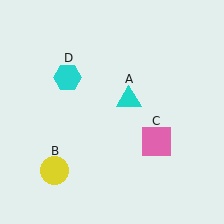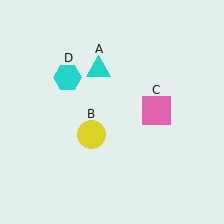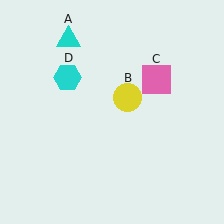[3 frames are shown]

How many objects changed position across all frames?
3 objects changed position: cyan triangle (object A), yellow circle (object B), pink square (object C).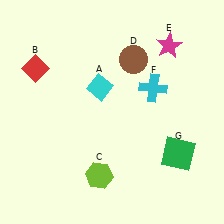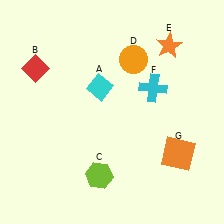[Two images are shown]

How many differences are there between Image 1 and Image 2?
There are 3 differences between the two images.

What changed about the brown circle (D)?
In Image 1, D is brown. In Image 2, it changed to orange.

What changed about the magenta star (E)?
In Image 1, E is magenta. In Image 2, it changed to orange.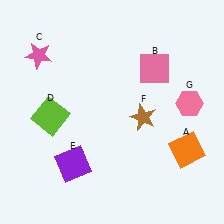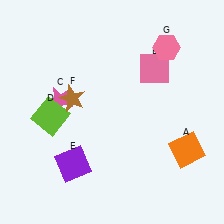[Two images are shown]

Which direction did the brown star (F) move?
The brown star (F) moved left.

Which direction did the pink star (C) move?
The pink star (C) moved down.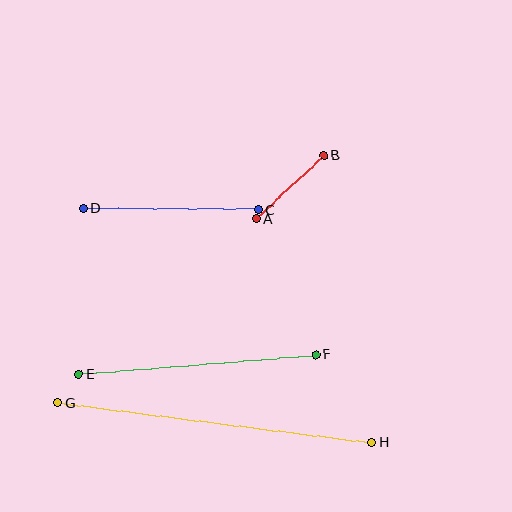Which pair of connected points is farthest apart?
Points G and H are farthest apart.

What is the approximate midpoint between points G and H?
The midpoint is at approximately (215, 422) pixels.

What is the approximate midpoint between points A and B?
The midpoint is at approximately (290, 187) pixels.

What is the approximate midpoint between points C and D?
The midpoint is at approximately (171, 209) pixels.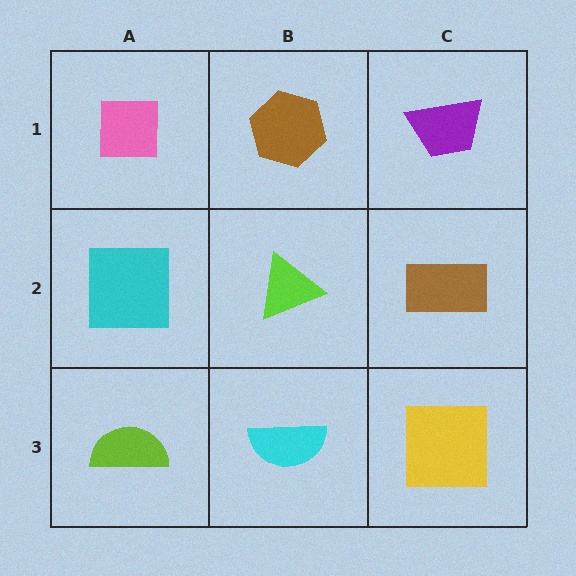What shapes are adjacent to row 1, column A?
A cyan square (row 2, column A), a brown hexagon (row 1, column B).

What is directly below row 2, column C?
A yellow square.